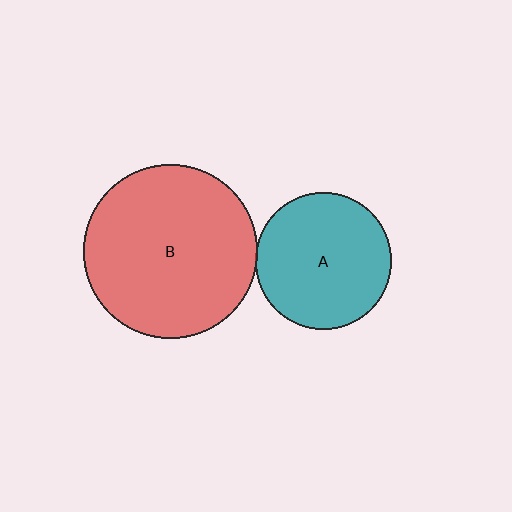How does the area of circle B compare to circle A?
Approximately 1.6 times.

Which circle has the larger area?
Circle B (red).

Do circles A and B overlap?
Yes.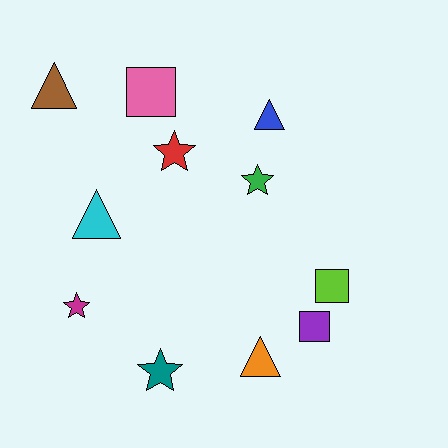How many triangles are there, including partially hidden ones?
There are 4 triangles.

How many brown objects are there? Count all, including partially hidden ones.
There is 1 brown object.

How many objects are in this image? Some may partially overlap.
There are 11 objects.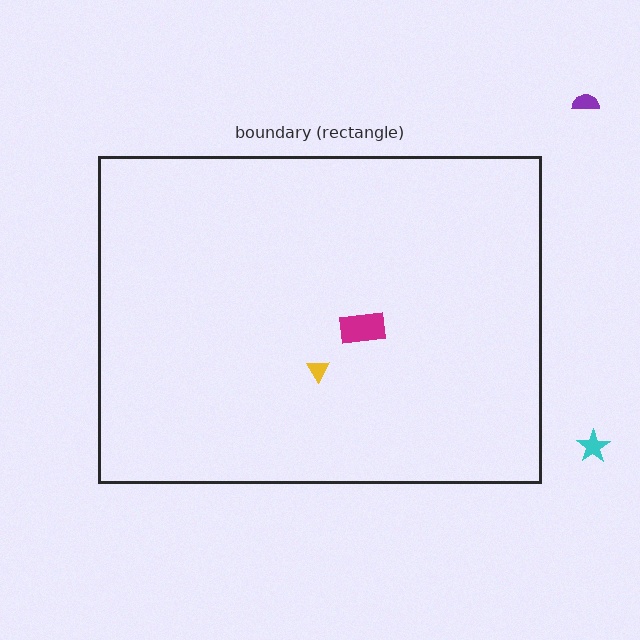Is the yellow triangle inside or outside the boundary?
Inside.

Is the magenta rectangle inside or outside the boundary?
Inside.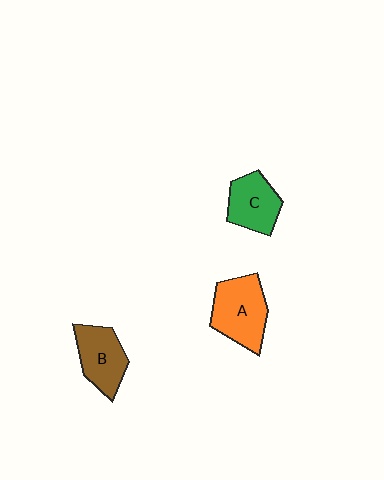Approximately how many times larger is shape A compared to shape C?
Approximately 1.3 times.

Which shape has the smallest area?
Shape C (green).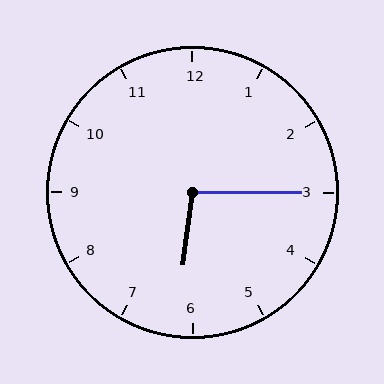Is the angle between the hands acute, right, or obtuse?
It is obtuse.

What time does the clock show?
6:15.